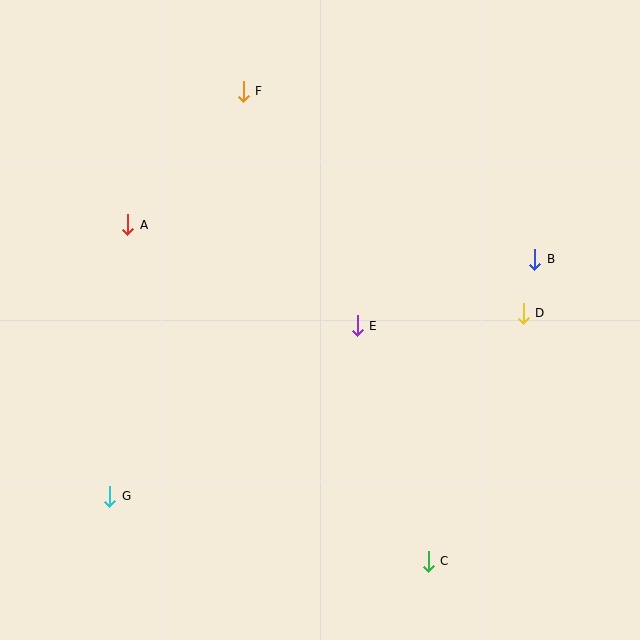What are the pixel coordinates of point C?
Point C is at (428, 561).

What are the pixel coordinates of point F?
Point F is at (243, 91).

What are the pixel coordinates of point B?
Point B is at (535, 259).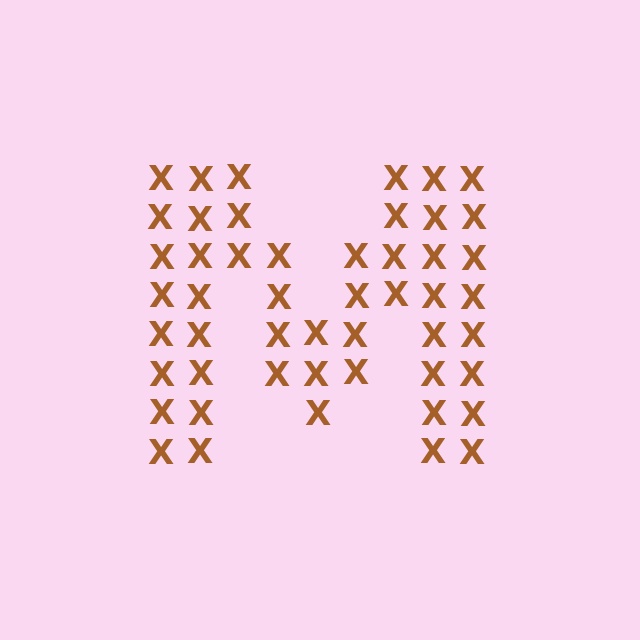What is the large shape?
The large shape is the letter M.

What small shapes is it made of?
It is made of small letter X's.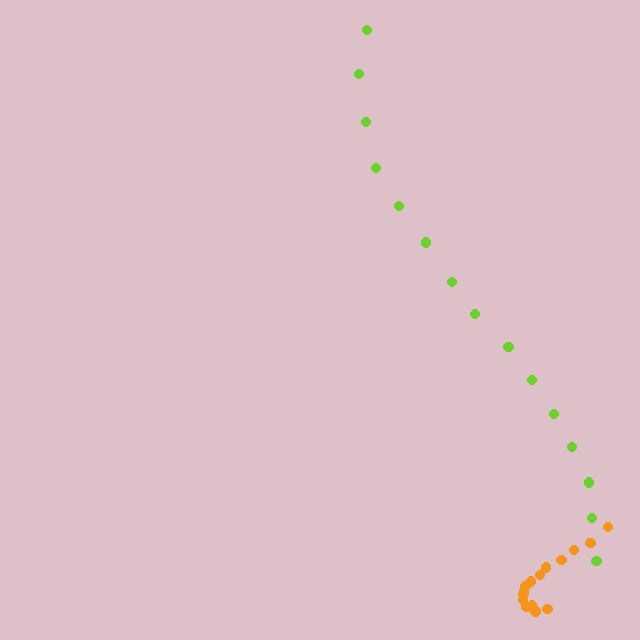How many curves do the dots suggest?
There are 2 distinct paths.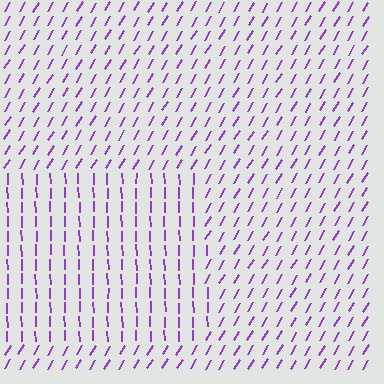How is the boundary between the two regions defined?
The boundary is defined purely by a change in line orientation (approximately 32 degrees difference). All lines are the same color and thickness.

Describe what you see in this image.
The image is filled with small purple line segments. A rectangle region in the image has lines oriented differently from the surrounding lines, creating a visible texture boundary.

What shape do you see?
I see a rectangle.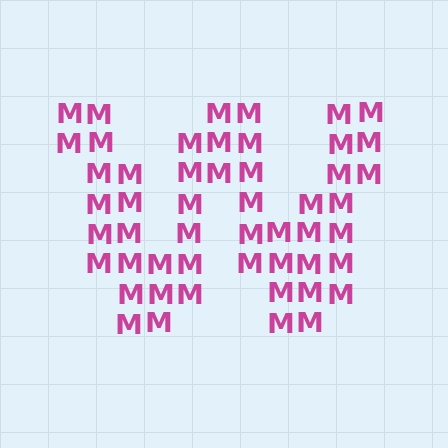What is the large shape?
The large shape is the letter W.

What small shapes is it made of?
It is made of small letter M's.